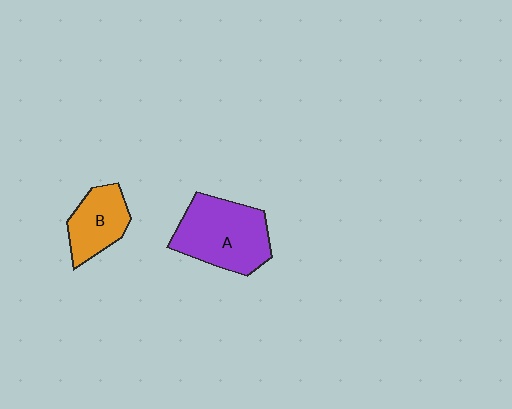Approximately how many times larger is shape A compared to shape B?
Approximately 1.6 times.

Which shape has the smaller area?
Shape B (orange).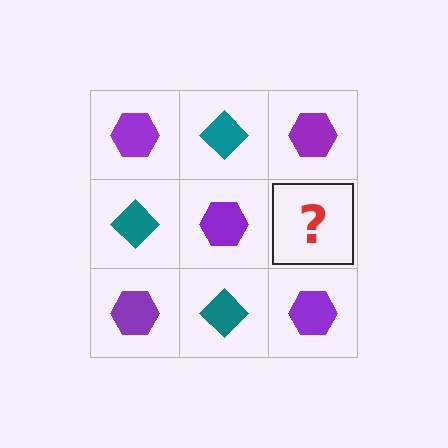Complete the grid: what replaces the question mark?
The question mark should be replaced with a teal diamond.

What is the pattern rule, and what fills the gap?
The rule is that it alternates purple hexagon and teal diamond in a checkerboard pattern. The gap should be filled with a teal diamond.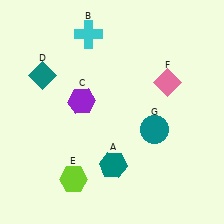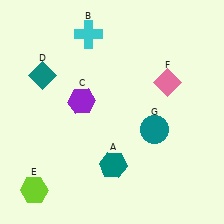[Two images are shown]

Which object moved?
The lime hexagon (E) moved left.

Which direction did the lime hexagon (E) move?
The lime hexagon (E) moved left.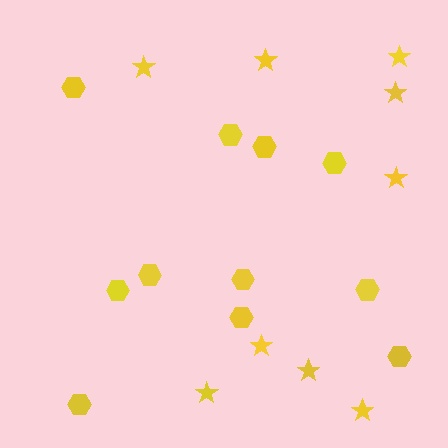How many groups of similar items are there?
There are 2 groups: one group of stars (9) and one group of hexagons (11).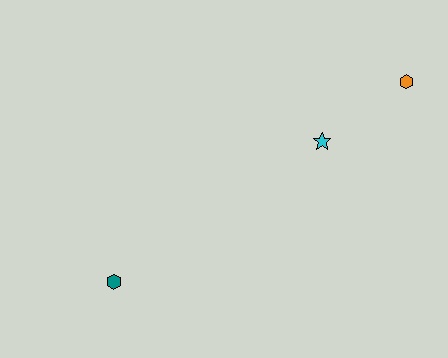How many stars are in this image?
There is 1 star.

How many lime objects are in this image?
There are no lime objects.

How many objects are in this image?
There are 3 objects.